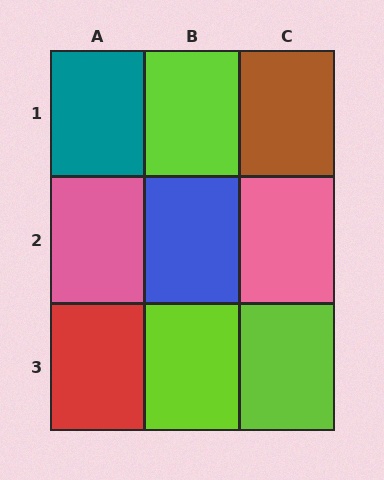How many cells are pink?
2 cells are pink.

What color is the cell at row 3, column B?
Lime.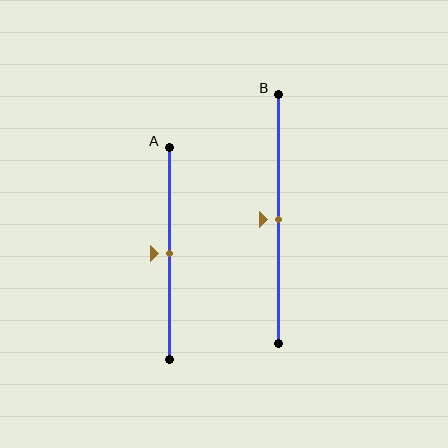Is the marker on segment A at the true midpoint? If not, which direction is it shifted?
Yes, the marker on segment A is at the true midpoint.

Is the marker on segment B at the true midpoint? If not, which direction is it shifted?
Yes, the marker on segment B is at the true midpoint.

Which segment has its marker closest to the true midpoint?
Segment A has its marker closest to the true midpoint.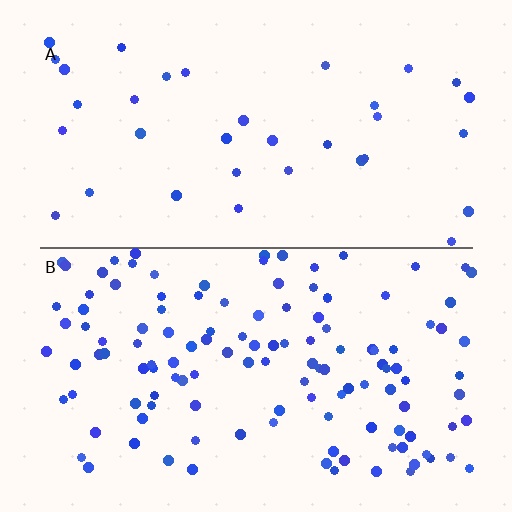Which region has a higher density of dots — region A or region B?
B (the bottom).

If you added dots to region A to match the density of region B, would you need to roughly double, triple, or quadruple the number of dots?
Approximately quadruple.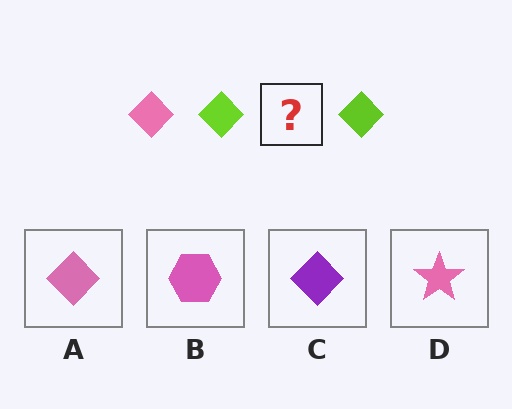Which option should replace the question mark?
Option A.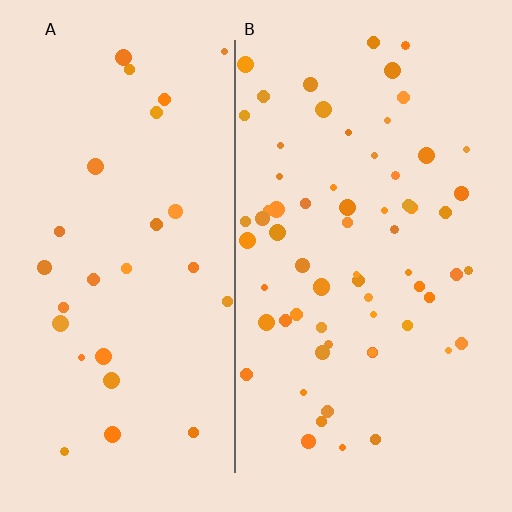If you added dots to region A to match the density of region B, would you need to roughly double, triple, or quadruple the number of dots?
Approximately double.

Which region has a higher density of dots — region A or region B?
B (the right).